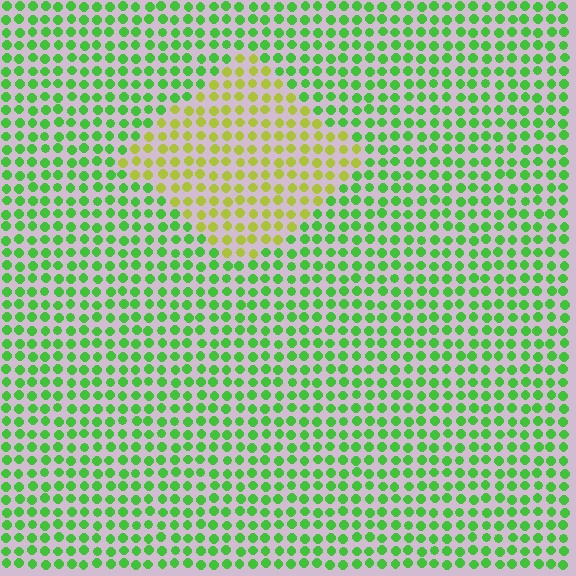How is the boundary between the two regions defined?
The boundary is defined purely by a slight shift in hue (about 46 degrees). Spacing, size, and orientation are identical on both sides.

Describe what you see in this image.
The image is filled with small green elements in a uniform arrangement. A diamond-shaped region is visible where the elements are tinted to a slightly different hue, forming a subtle color boundary.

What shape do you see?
I see a diamond.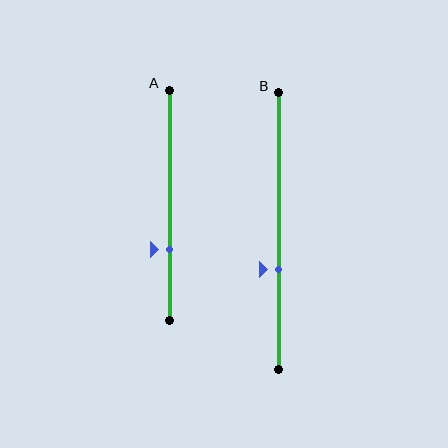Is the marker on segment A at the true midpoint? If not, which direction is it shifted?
No, the marker on segment A is shifted downward by about 19% of the segment length.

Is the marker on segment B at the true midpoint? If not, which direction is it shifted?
No, the marker on segment B is shifted downward by about 14% of the segment length.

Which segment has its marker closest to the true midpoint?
Segment B has its marker closest to the true midpoint.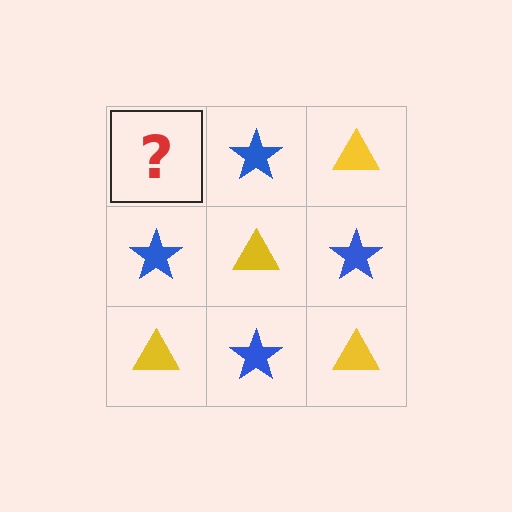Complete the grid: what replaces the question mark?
The question mark should be replaced with a yellow triangle.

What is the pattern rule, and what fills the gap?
The rule is that it alternates yellow triangle and blue star in a checkerboard pattern. The gap should be filled with a yellow triangle.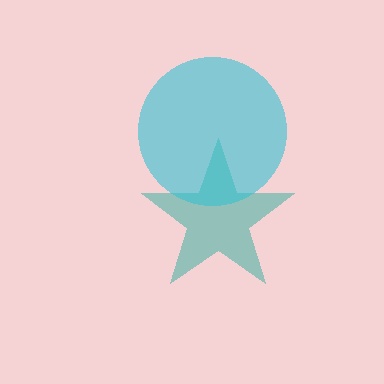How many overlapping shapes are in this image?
There are 2 overlapping shapes in the image.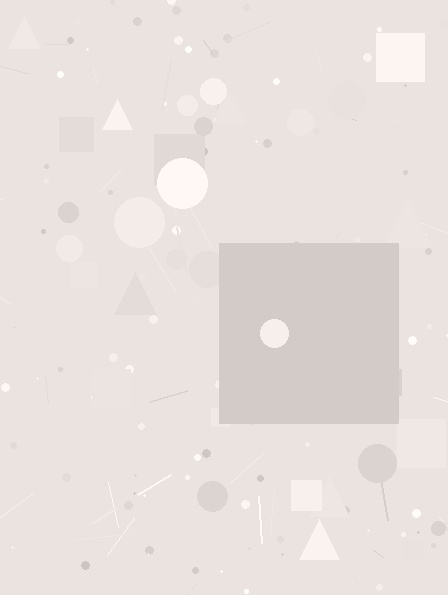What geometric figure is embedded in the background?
A square is embedded in the background.